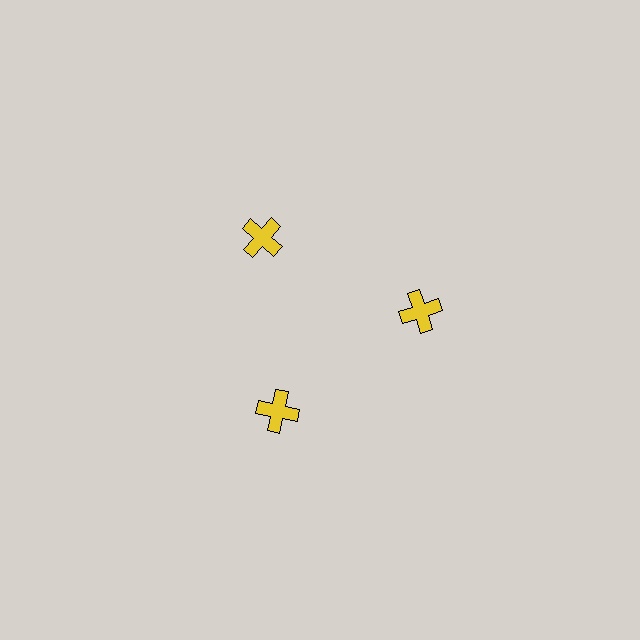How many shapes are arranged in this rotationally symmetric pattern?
There are 3 shapes, arranged in 3 groups of 1.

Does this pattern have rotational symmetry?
Yes, this pattern has 3-fold rotational symmetry. It looks the same after rotating 120 degrees around the center.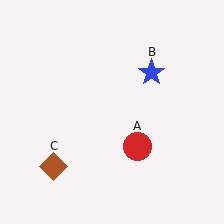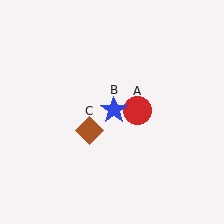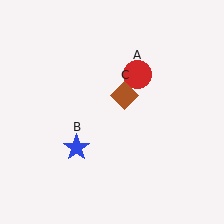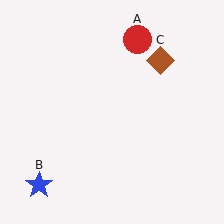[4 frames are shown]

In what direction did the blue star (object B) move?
The blue star (object B) moved down and to the left.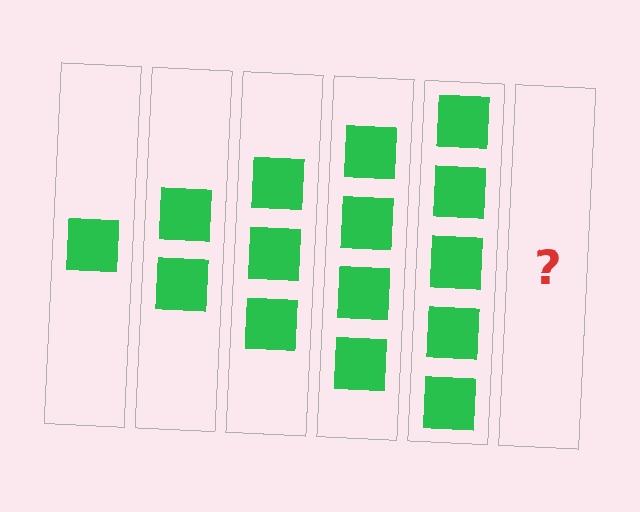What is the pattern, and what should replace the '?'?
The pattern is that each step adds one more square. The '?' should be 6 squares.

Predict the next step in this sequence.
The next step is 6 squares.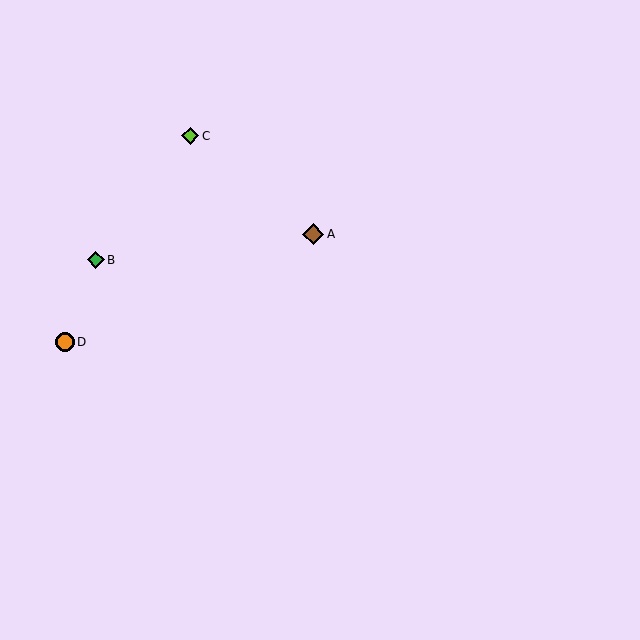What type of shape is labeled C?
Shape C is a lime diamond.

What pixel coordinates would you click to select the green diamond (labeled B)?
Click at (96, 260) to select the green diamond B.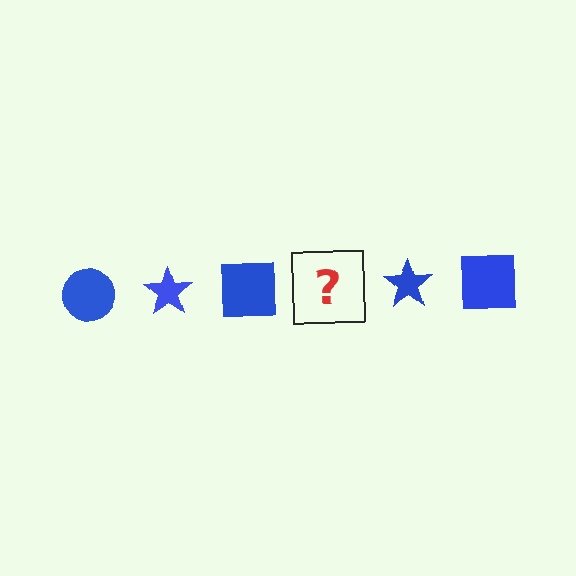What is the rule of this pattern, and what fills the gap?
The rule is that the pattern cycles through circle, star, square shapes in blue. The gap should be filled with a blue circle.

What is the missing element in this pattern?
The missing element is a blue circle.